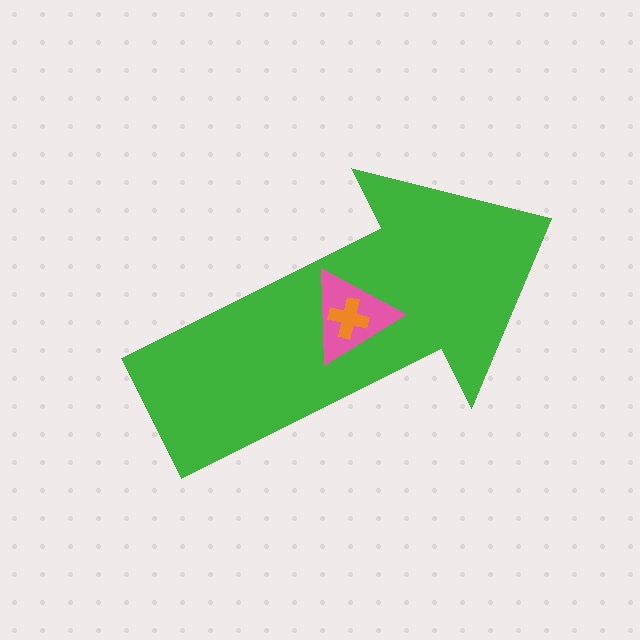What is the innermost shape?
The orange cross.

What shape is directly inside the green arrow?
The pink triangle.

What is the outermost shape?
The green arrow.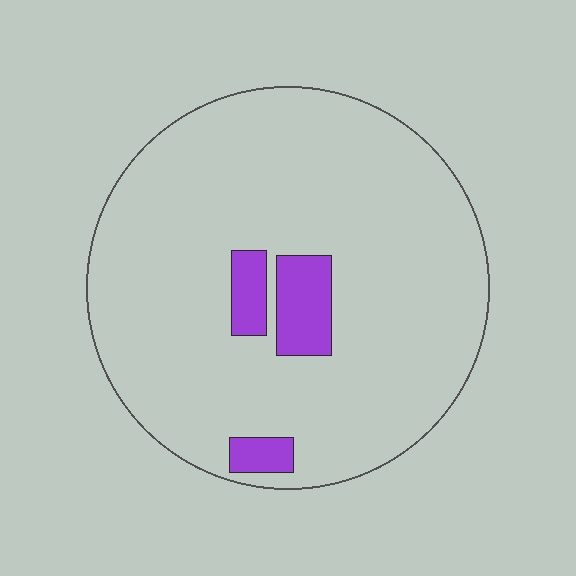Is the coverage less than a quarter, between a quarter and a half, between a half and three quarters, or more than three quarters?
Less than a quarter.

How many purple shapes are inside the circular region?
3.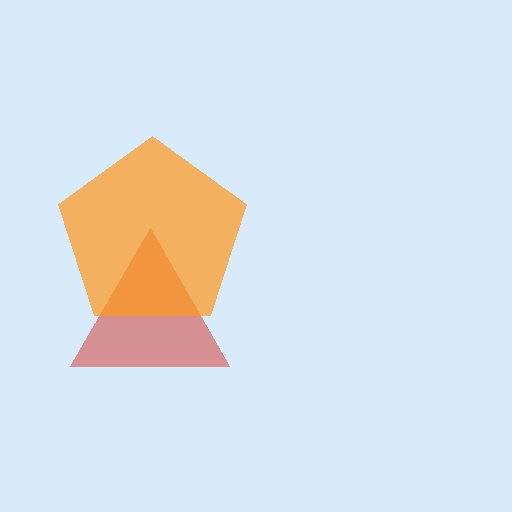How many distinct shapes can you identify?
There are 2 distinct shapes: a red triangle, an orange pentagon.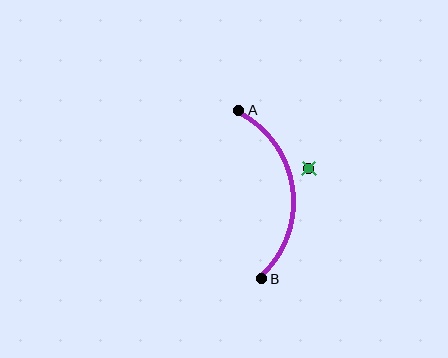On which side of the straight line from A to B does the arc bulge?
The arc bulges to the right of the straight line connecting A and B.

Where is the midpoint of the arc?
The arc midpoint is the point on the curve farthest from the straight line joining A and B. It sits to the right of that line.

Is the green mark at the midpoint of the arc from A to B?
No — the green mark does not lie on the arc at all. It sits slightly outside the curve.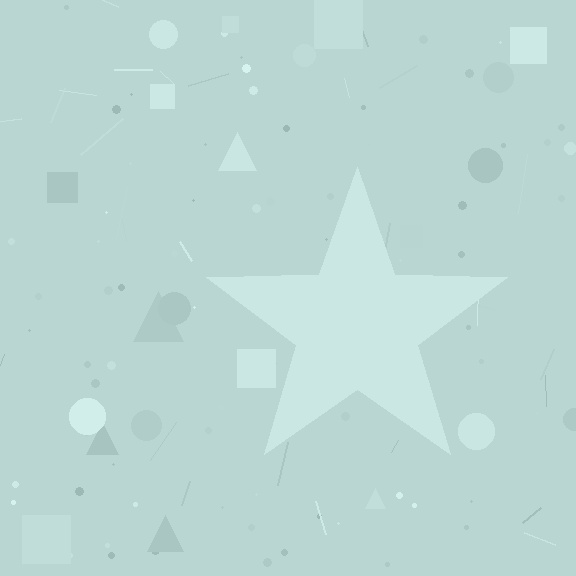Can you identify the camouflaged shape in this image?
The camouflaged shape is a star.